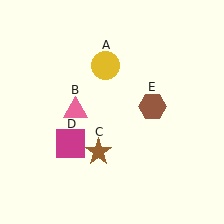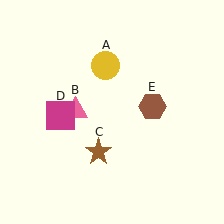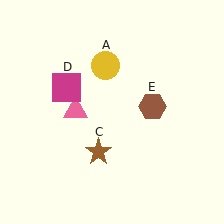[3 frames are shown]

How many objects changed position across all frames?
1 object changed position: magenta square (object D).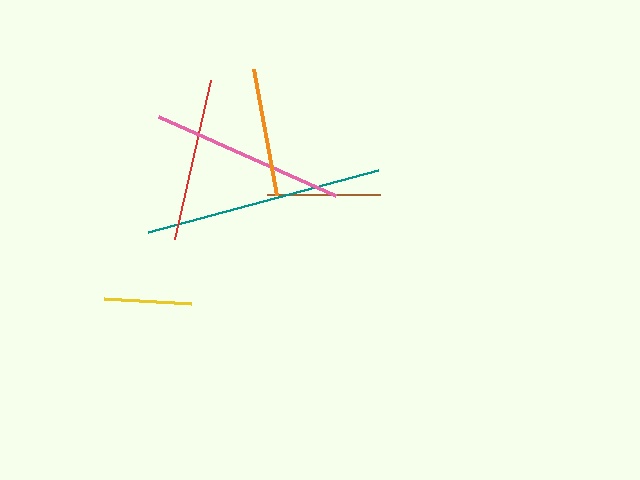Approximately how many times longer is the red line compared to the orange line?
The red line is approximately 1.3 times the length of the orange line.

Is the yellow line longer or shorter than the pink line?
The pink line is longer than the yellow line.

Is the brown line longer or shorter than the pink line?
The pink line is longer than the brown line.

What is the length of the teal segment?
The teal segment is approximately 238 pixels long.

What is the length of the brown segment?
The brown segment is approximately 113 pixels long.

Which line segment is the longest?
The teal line is the longest at approximately 238 pixels.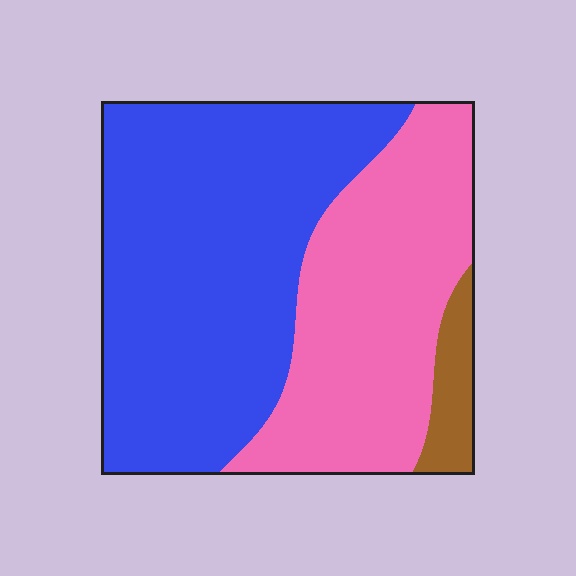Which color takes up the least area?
Brown, at roughly 5%.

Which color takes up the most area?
Blue, at roughly 55%.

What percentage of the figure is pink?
Pink takes up about three eighths (3/8) of the figure.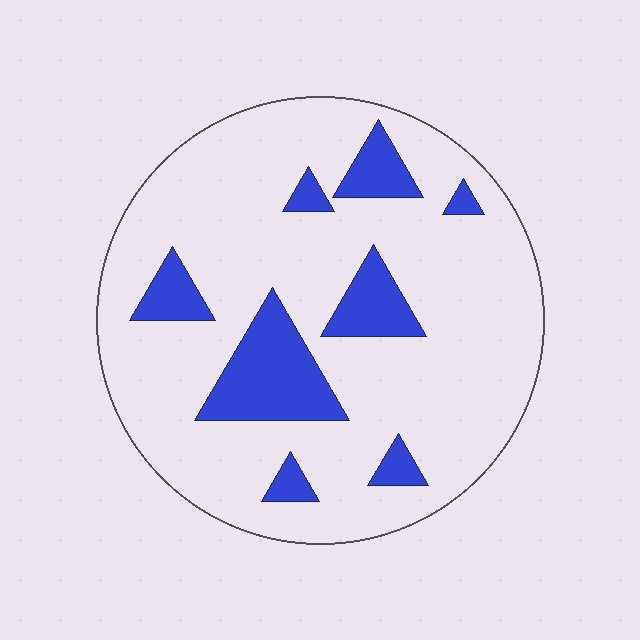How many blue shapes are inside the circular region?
8.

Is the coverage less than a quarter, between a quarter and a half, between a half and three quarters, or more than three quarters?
Less than a quarter.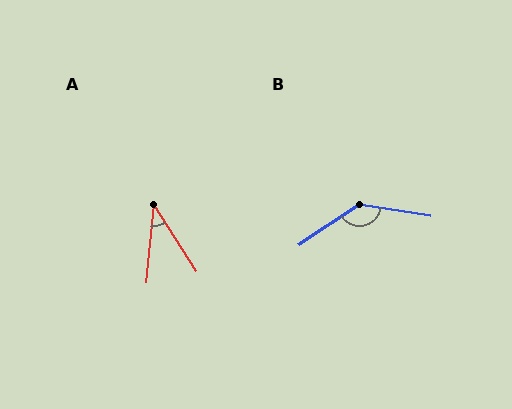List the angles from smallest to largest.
A (39°), B (137°).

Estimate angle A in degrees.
Approximately 39 degrees.